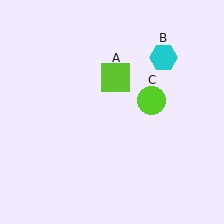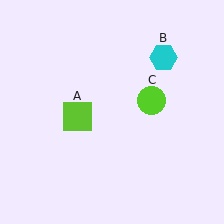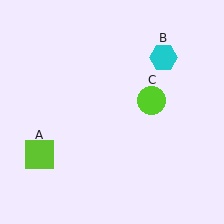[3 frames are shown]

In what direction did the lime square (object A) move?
The lime square (object A) moved down and to the left.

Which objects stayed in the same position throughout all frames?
Cyan hexagon (object B) and lime circle (object C) remained stationary.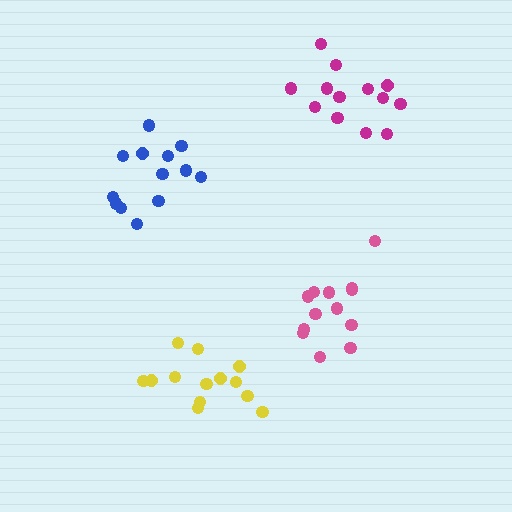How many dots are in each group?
Group 1: 13 dots, Group 2: 13 dots, Group 3: 13 dots, Group 4: 13 dots (52 total).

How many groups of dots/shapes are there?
There are 4 groups.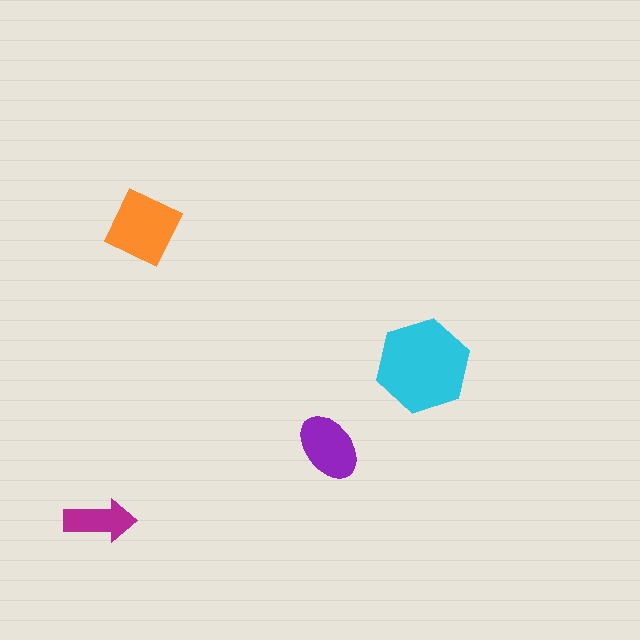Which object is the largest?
The cyan hexagon.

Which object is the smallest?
The magenta arrow.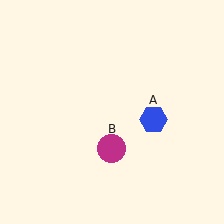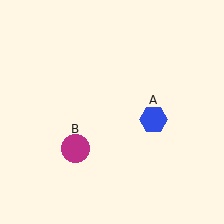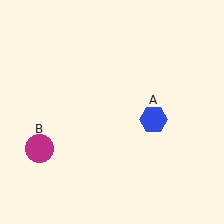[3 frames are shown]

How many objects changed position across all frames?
1 object changed position: magenta circle (object B).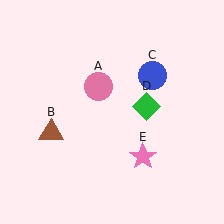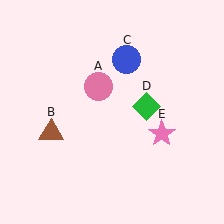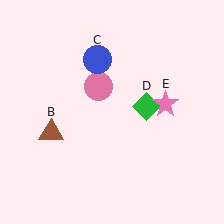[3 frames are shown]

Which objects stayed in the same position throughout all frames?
Pink circle (object A) and brown triangle (object B) and green diamond (object D) remained stationary.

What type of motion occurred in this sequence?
The blue circle (object C), pink star (object E) rotated counterclockwise around the center of the scene.